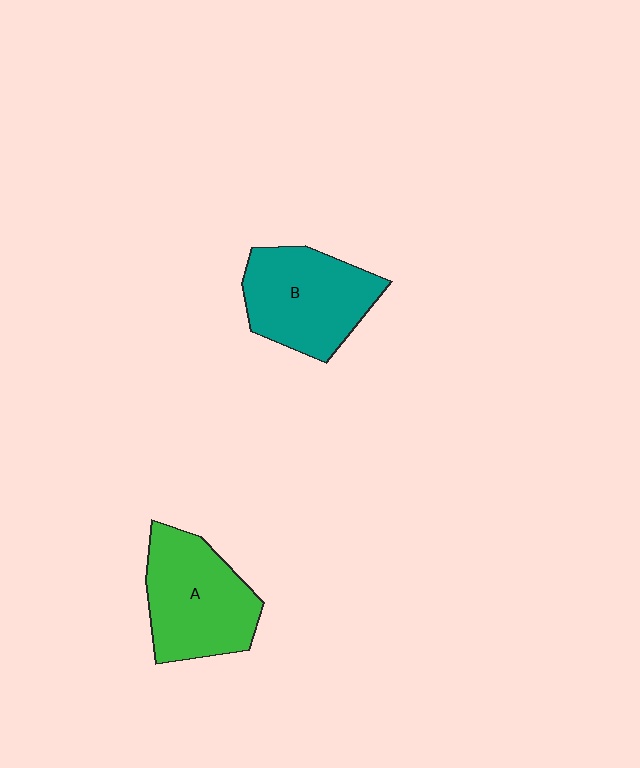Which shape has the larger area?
Shape A (green).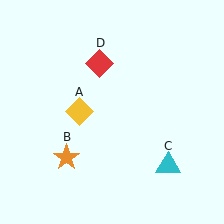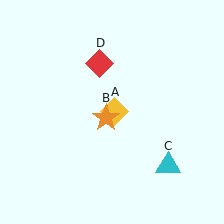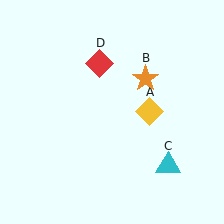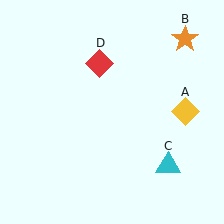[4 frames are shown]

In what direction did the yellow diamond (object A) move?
The yellow diamond (object A) moved right.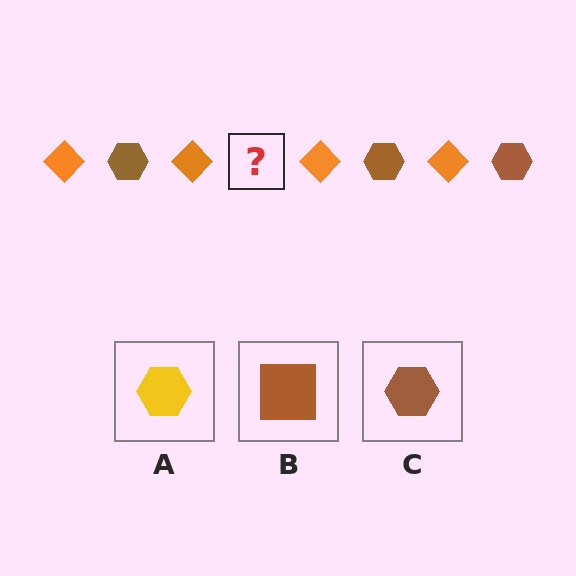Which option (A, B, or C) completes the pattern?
C.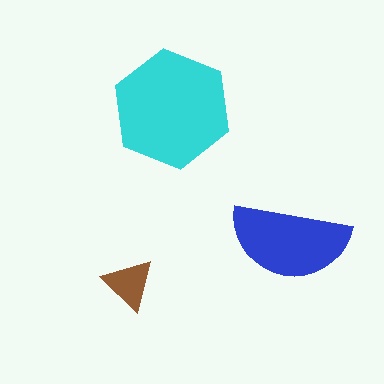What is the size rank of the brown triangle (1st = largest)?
3rd.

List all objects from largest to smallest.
The cyan hexagon, the blue semicircle, the brown triangle.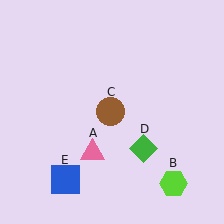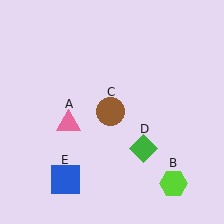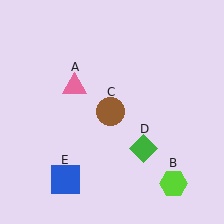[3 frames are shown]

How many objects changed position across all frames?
1 object changed position: pink triangle (object A).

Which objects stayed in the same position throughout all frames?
Lime hexagon (object B) and brown circle (object C) and green diamond (object D) and blue square (object E) remained stationary.